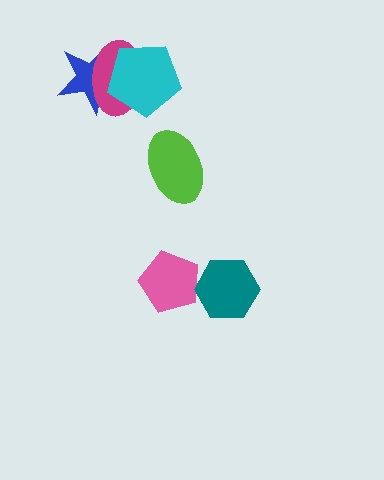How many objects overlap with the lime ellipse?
0 objects overlap with the lime ellipse.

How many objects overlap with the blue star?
2 objects overlap with the blue star.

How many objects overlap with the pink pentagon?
1 object overlaps with the pink pentagon.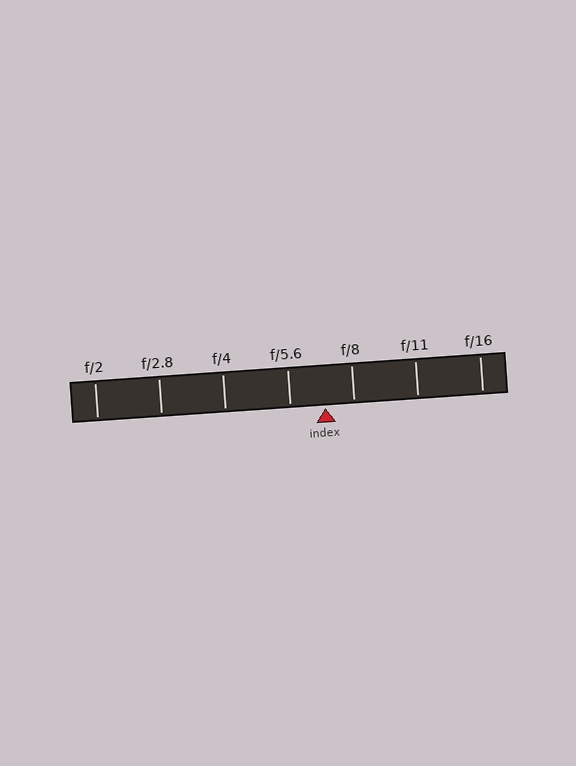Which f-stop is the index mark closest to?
The index mark is closest to f/8.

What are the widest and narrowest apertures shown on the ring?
The widest aperture shown is f/2 and the narrowest is f/16.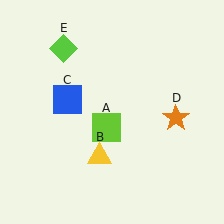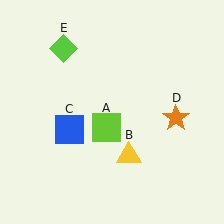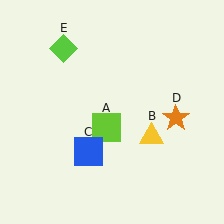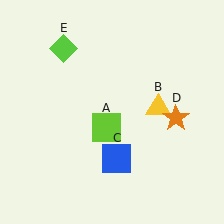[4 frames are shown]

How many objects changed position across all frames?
2 objects changed position: yellow triangle (object B), blue square (object C).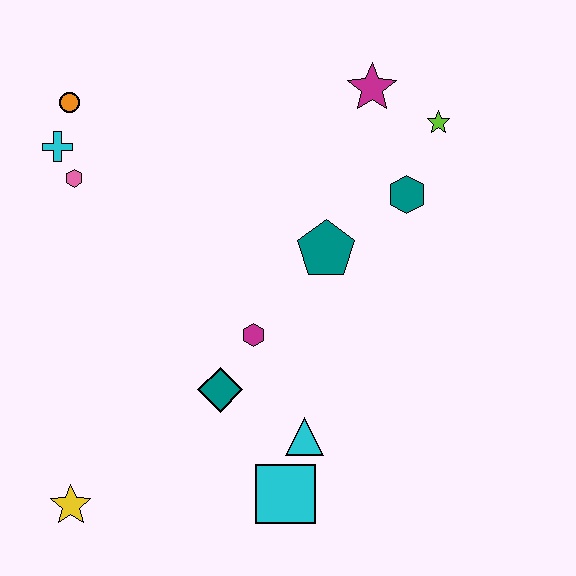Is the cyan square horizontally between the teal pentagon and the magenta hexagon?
Yes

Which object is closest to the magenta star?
The lime star is closest to the magenta star.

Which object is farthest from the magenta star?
The yellow star is farthest from the magenta star.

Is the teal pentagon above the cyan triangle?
Yes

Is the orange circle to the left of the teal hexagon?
Yes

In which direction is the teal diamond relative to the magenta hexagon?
The teal diamond is below the magenta hexagon.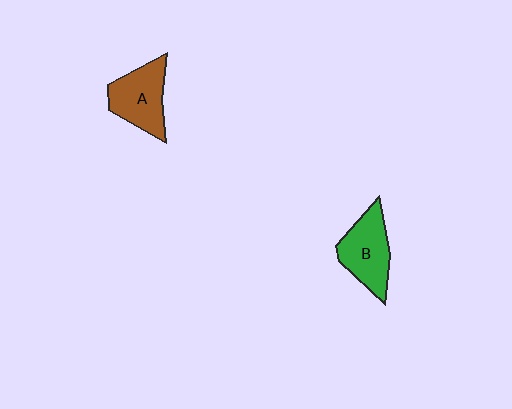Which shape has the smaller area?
Shape A (brown).